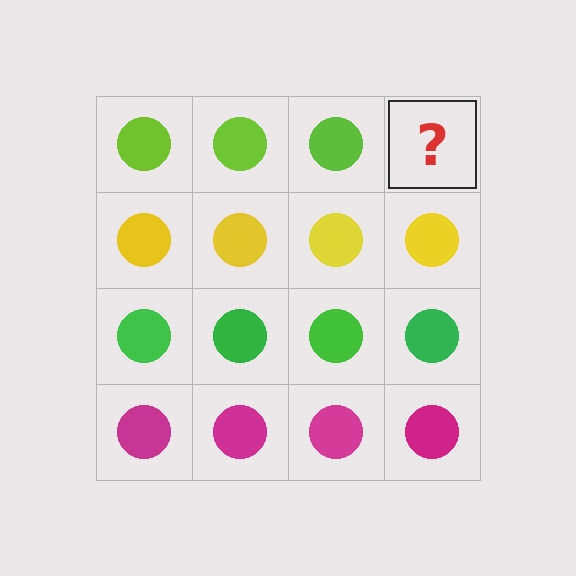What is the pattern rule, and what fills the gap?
The rule is that each row has a consistent color. The gap should be filled with a lime circle.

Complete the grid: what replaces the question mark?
The question mark should be replaced with a lime circle.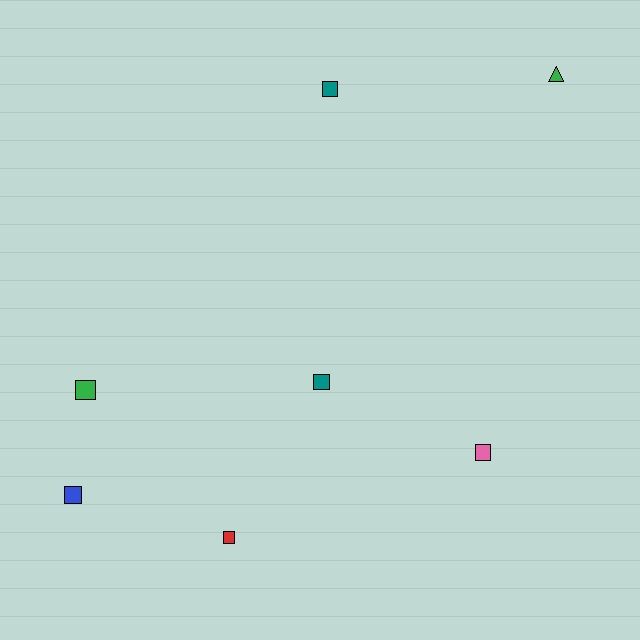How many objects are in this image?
There are 7 objects.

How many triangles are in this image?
There is 1 triangle.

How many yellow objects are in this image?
There are no yellow objects.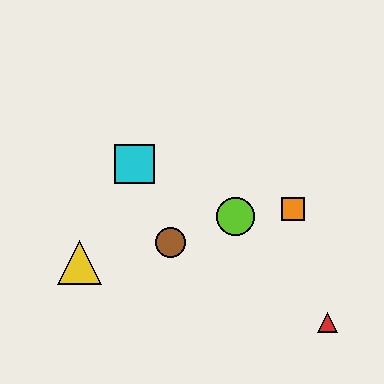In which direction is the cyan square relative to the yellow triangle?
The cyan square is above the yellow triangle.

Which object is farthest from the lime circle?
The yellow triangle is farthest from the lime circle.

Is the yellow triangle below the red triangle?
No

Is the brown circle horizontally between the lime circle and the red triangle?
No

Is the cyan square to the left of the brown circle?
Yes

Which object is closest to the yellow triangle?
The brown circle is closest to the yellow triangle.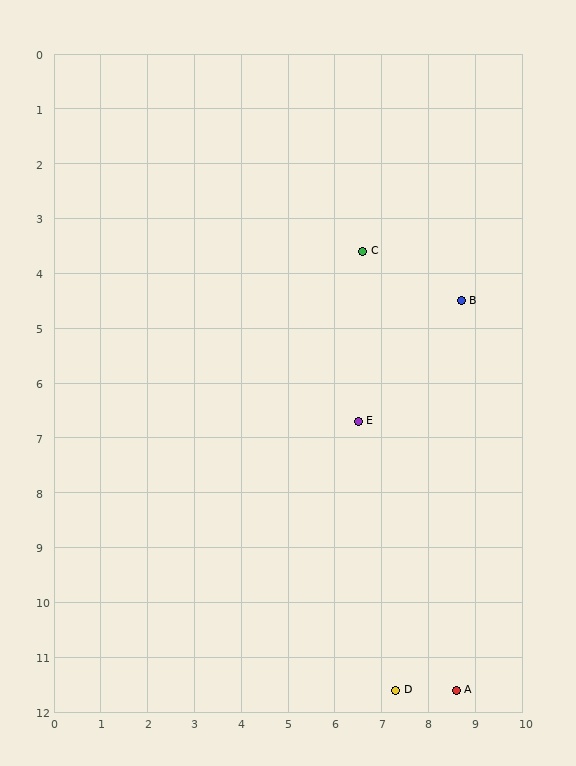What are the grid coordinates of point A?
Point A is at approximately (8.6, 11.6).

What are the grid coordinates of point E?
Point E is at approximately (6.5, 6.7).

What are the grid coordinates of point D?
Point D is at approximately (7.3, 11.6).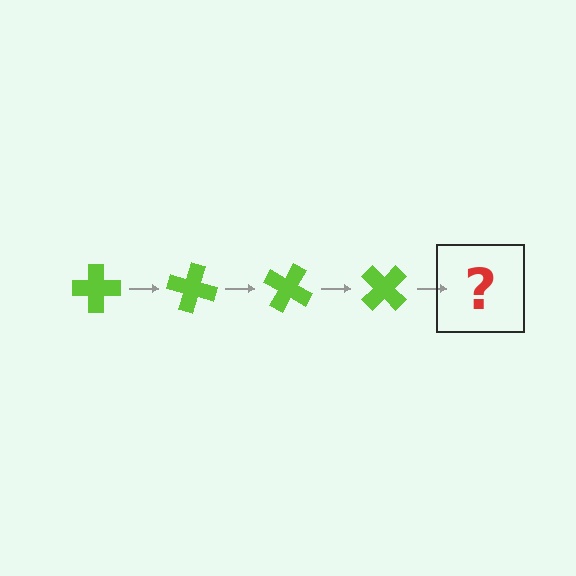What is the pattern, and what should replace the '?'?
The pattern is that the cross rotates 15 degrees each step. The '?' should be a lime cross rotated 60 degrees.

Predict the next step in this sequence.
The next step is a lime cross rotated 60 degrees.